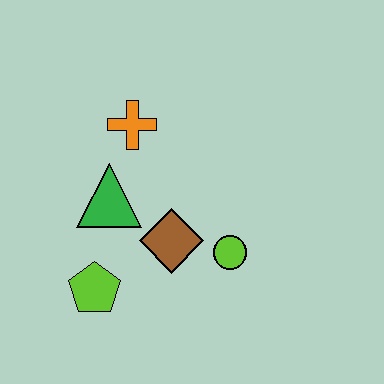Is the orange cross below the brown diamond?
No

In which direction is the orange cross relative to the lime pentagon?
The orange cross is above the lime pentagon.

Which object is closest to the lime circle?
The brown diamond is closest to the lime circle.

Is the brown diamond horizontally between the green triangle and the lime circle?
Yes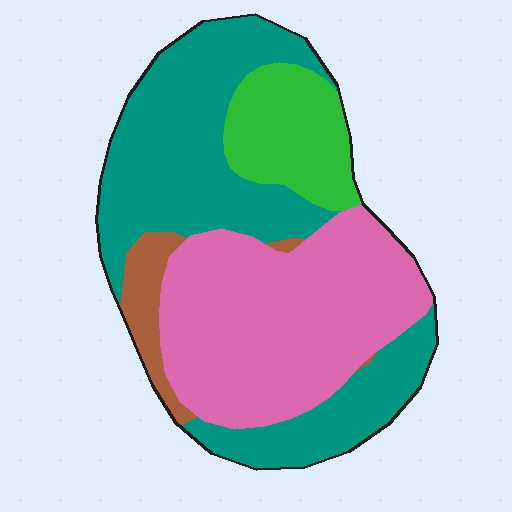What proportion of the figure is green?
Green takes up about one eighth (1/8) of the figure.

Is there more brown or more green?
Green.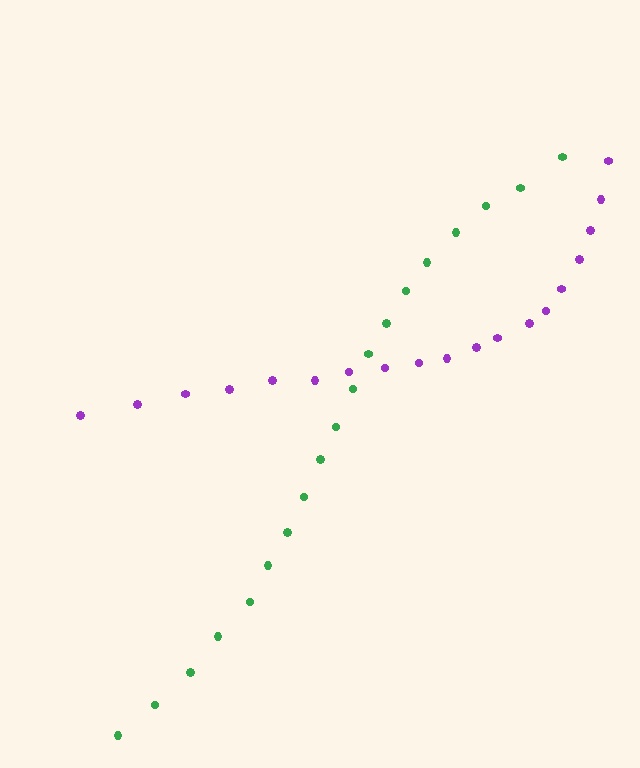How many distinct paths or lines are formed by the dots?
There are 2 distinct paths.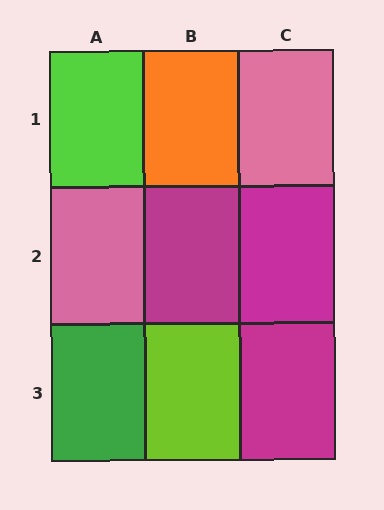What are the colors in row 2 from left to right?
Pink, magenta, magenta.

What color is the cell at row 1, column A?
Lime.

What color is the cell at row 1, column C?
Pink.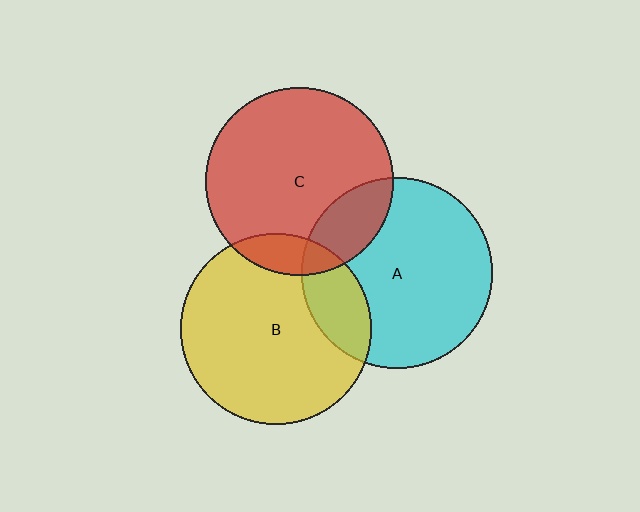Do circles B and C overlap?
Yes.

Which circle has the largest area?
Circle B (yellow).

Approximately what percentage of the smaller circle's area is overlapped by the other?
Approximately 10%.